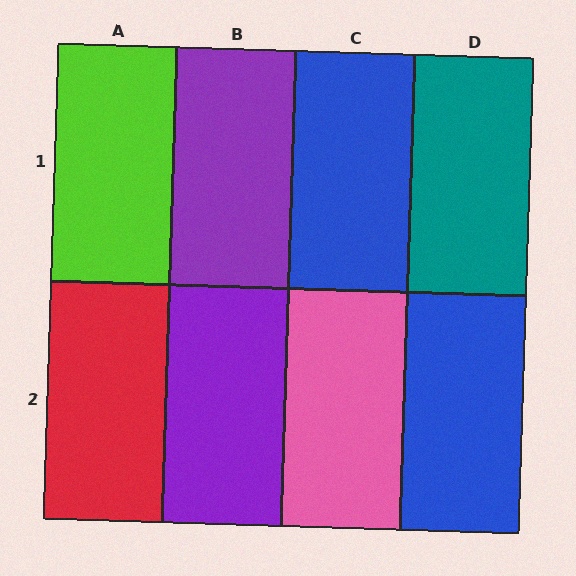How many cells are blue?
2 cells are blue.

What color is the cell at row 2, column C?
Pink.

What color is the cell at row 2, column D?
Blue.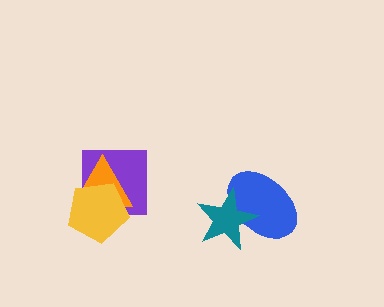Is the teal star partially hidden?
No, no other shape covers it.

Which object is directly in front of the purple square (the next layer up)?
The orange triangle is directly in front of the purple square.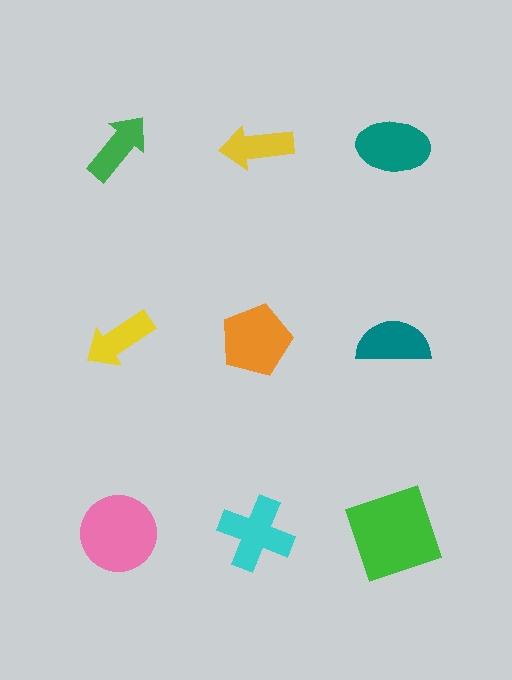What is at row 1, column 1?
A green arrow.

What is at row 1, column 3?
A teal ellipse.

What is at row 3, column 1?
A pink circle.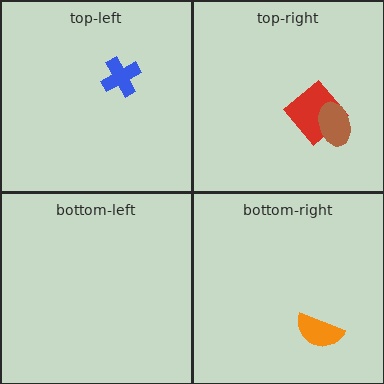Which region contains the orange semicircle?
The bottom-right region.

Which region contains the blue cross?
The top-left region.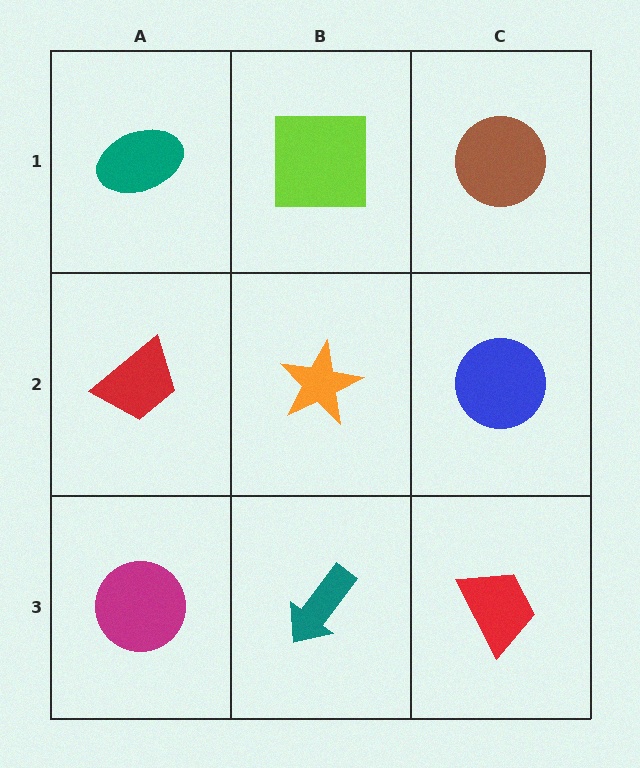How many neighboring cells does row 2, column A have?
3.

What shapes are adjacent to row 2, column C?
A brown circle (row 1, column C), a red trapezoid (row 3, column C), an orange star (row 2, column B).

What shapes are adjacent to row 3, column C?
A blue circle (row 2, column C), a teal arrow (row 3, column B).